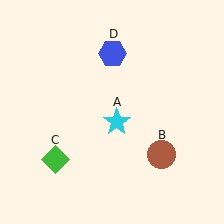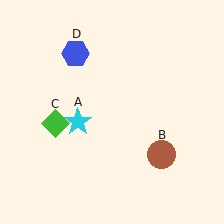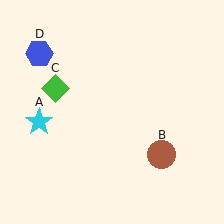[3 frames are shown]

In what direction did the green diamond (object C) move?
The green diamond (object C) moved up.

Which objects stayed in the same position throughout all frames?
Brown circle (object B) remained stationary.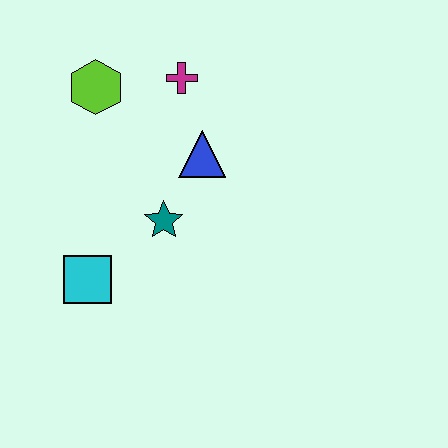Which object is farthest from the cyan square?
The magenta cross is farthest from the cyan square.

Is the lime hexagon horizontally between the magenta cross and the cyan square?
Yes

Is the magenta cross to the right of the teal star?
Yes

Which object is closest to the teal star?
The blue triangle is closest to the teal star.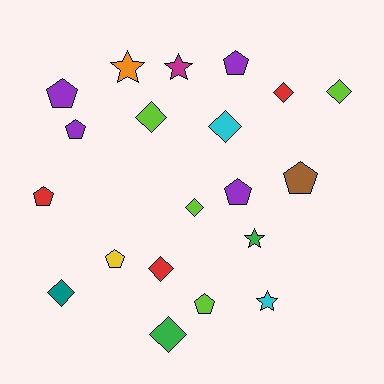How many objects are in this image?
There are 20 objects.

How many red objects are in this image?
There are 3 red objects.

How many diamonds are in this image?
There are 8 diamonds.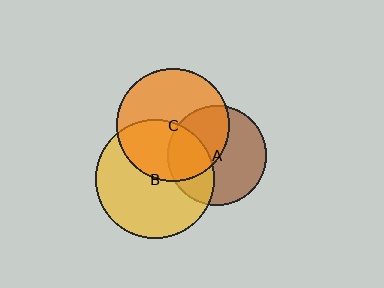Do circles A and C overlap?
Yes.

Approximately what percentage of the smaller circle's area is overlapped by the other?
Approximately 45%.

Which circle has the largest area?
Circle B (yellow).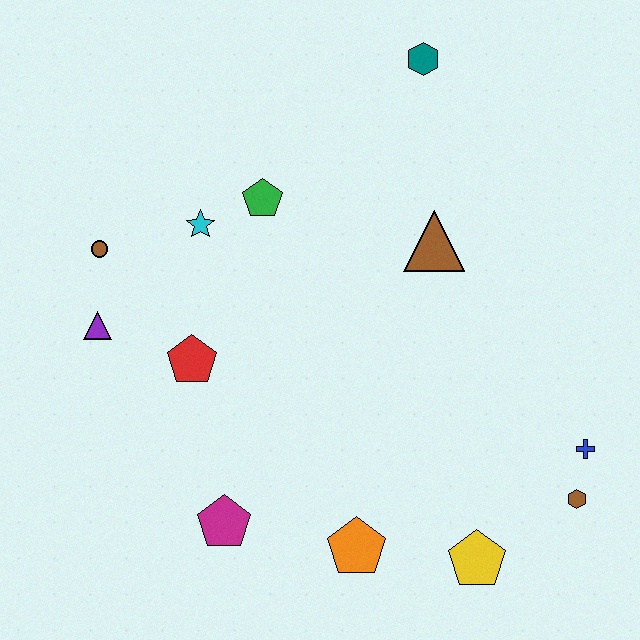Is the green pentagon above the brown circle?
Yes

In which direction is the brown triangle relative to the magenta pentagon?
The brown triangle is above the magenta pentagon.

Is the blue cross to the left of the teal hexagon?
No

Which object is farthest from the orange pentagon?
The teal hexagon is farthest from the orange pentagon.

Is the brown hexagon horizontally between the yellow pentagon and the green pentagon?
No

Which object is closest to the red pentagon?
The purple triangle is closest to the red pentagon.